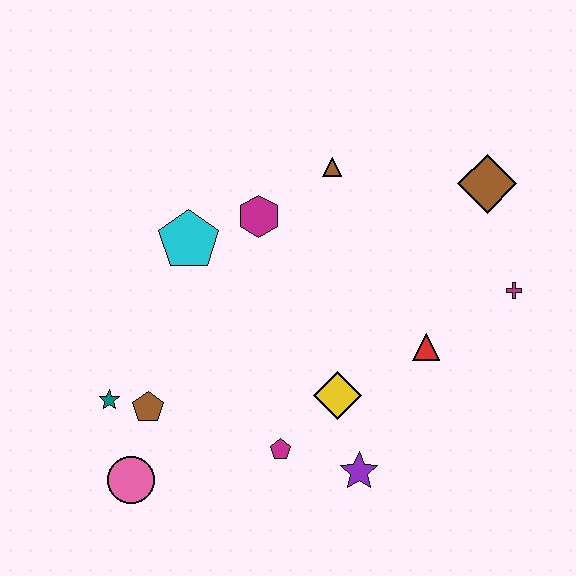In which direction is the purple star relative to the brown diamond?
The purple star is below the brown diamond.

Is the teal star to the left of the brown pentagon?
Yes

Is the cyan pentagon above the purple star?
Yes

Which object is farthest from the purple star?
The brown diamond is farthest from the purple star.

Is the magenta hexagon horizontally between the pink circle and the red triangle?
Yes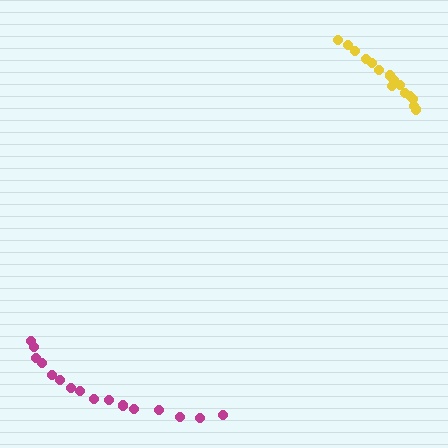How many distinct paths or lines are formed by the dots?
There are 2 distinct paths.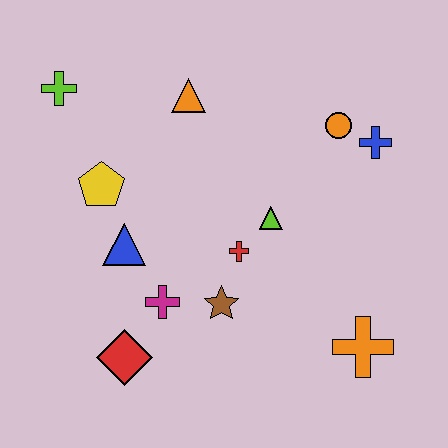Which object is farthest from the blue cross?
The red diamond is farthest from the blue cross.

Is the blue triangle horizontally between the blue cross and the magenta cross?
No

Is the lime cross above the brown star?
Yes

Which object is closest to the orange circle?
The blue cross is closest to the orange circle.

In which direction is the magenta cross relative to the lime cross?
The magenta cross is below the lime cross.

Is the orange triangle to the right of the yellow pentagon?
Yes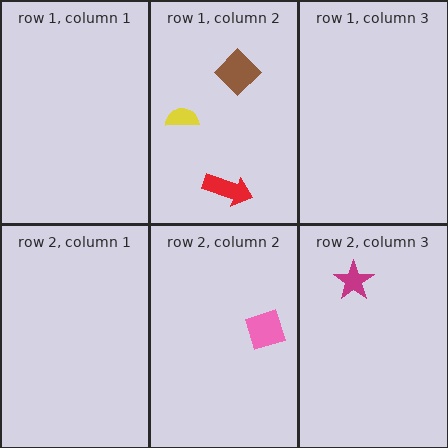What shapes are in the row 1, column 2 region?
The red arrow, the brown diamond, the yellow semicircle.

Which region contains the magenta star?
The row 2, column 3 region.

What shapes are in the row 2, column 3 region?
The magenta star.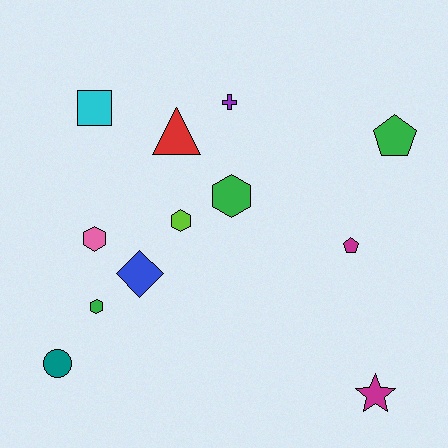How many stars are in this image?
There is 1 star.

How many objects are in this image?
There are 12 objects.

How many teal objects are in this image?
There is 1 teal object.